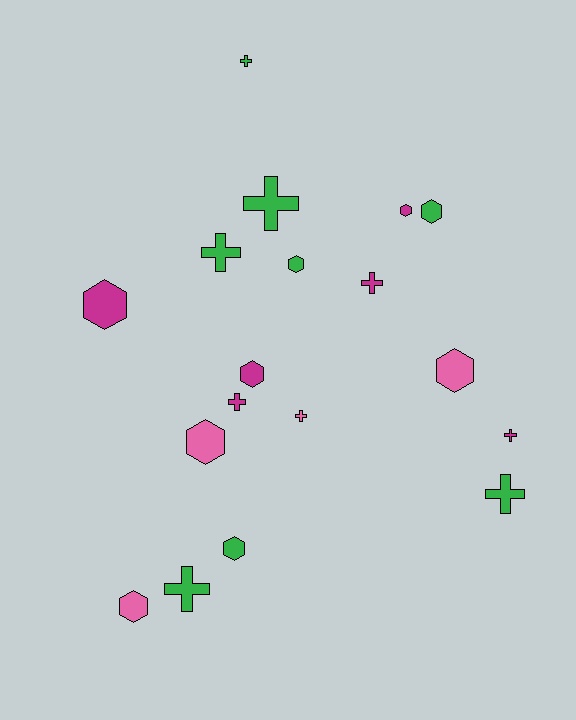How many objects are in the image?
There are 18 objects.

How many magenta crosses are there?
There are 3 magenta crosses.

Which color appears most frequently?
Green, with 8 objects.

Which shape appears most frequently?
Hexagon, with 9 objects.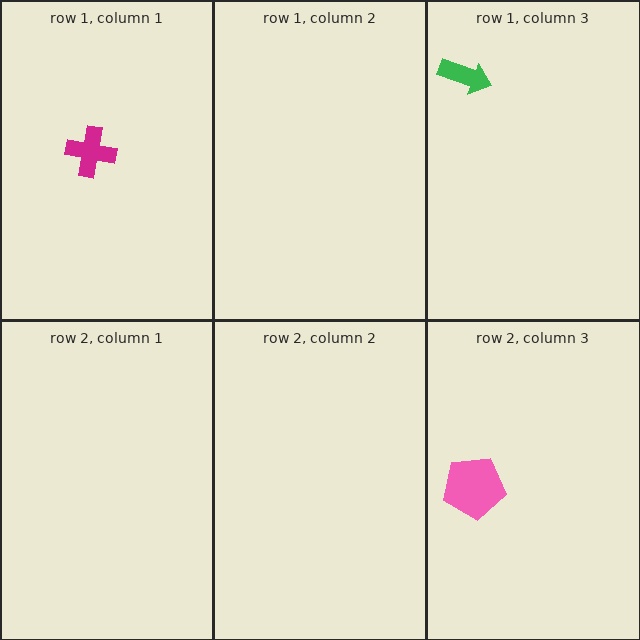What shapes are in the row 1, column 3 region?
The green arrow.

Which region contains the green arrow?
The row 1, column 3 region.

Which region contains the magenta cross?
The row 1, column 1 region.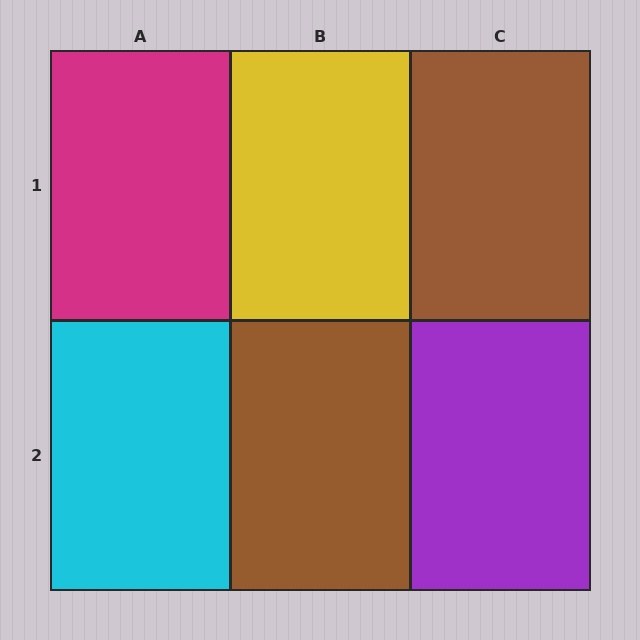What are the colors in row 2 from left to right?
Cyan, brown, purple.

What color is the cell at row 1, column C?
Brown.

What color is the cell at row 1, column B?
Yellow.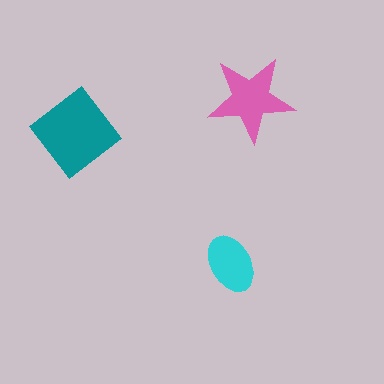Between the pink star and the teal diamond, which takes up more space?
The teal diamond.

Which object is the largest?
The teal diamond.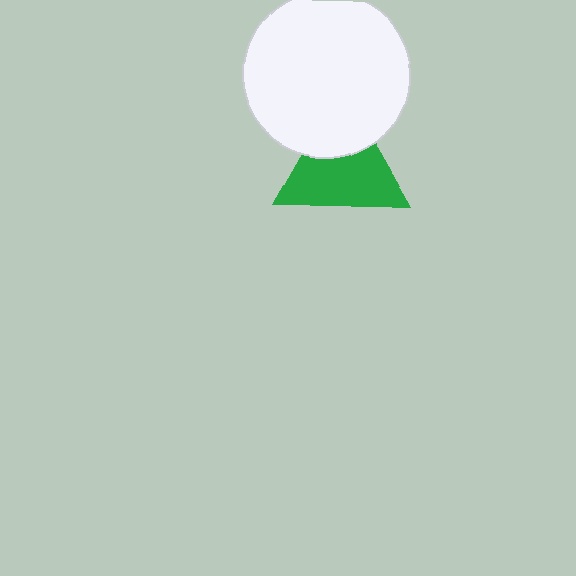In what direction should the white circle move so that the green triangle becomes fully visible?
The white circle should move up. That is the shortest direction to clear the overlap and leave the green triangle fully visible.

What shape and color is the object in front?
The object in front is a white circle.